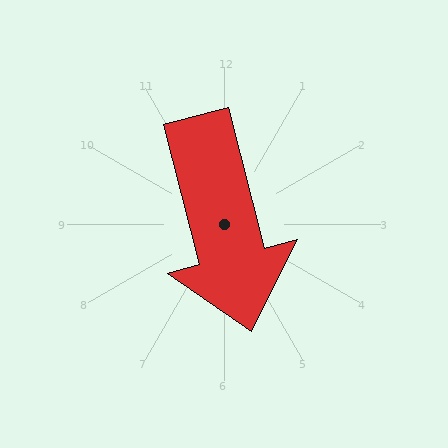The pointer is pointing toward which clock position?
Roughly 6 o'clock.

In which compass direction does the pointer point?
South.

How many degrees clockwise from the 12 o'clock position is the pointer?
Approximately 166 degrees.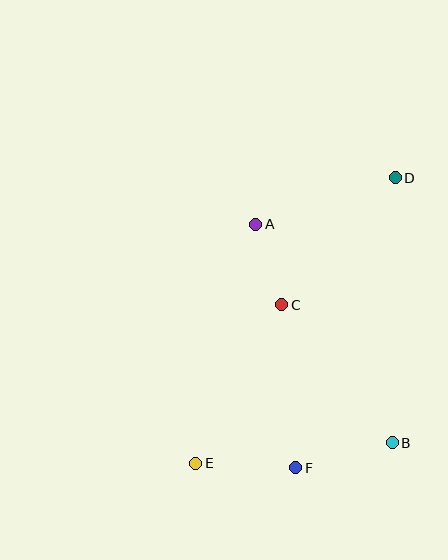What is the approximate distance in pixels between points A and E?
The distance between A and E is approximately 246 pixels.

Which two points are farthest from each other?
Points D and E are farthest from each other.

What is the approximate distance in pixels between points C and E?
The distance between C and E is approximately 180 pixels.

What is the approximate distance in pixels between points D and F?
The distance between D and F is approximately 307 pixels.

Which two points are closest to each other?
Points A and C are closest to each other.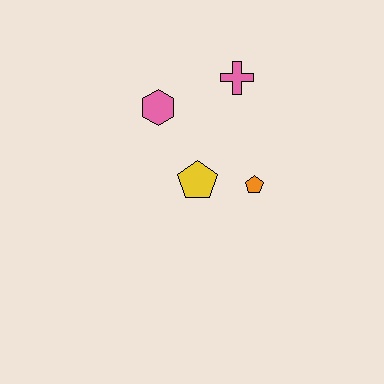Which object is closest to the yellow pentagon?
The orange pentagon is closest to the yellow pentagon.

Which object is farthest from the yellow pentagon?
The pink cross is farthest from the yellow pentagon.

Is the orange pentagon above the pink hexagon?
No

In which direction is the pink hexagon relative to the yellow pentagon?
The pink hexagon is above the yellow pentagon.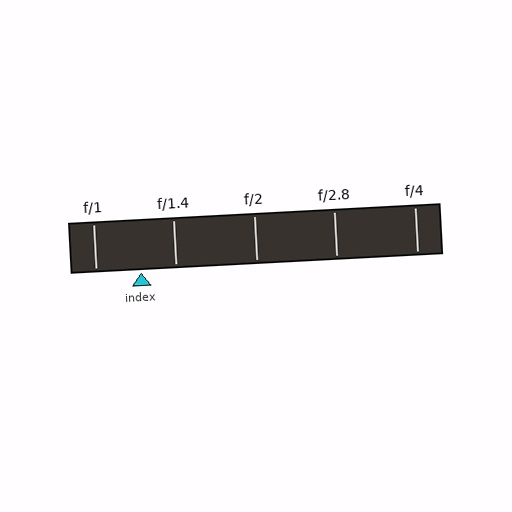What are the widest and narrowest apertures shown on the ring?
The widest aperture shown is f/1 and the narrowest is f/4.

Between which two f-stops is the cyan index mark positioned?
The index mark is between f/1 and f/1.4.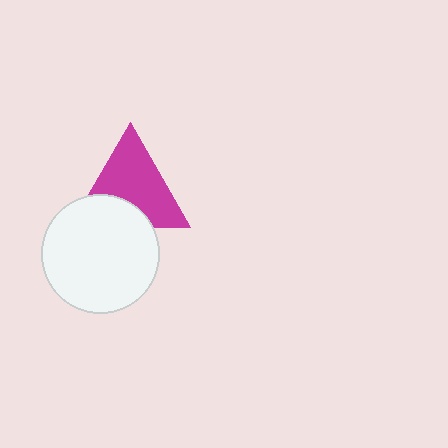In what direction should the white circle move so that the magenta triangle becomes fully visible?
The white circle should move down. That is the shortest direction to clear the overlap and leave the magenta triangle fully visible.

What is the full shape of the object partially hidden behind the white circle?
The partially hidden object is a magenta triangle.